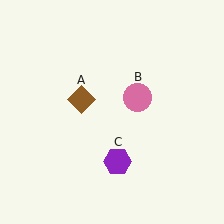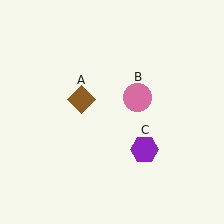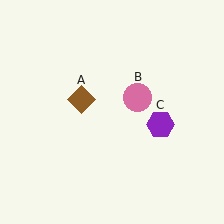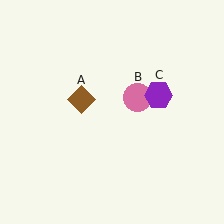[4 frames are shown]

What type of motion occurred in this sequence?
The purple hexagon (object C) rotated counterclockwise around the center of the scene.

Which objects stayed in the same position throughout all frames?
Brown diamond (object A) and pink circle (object B) remained stationary.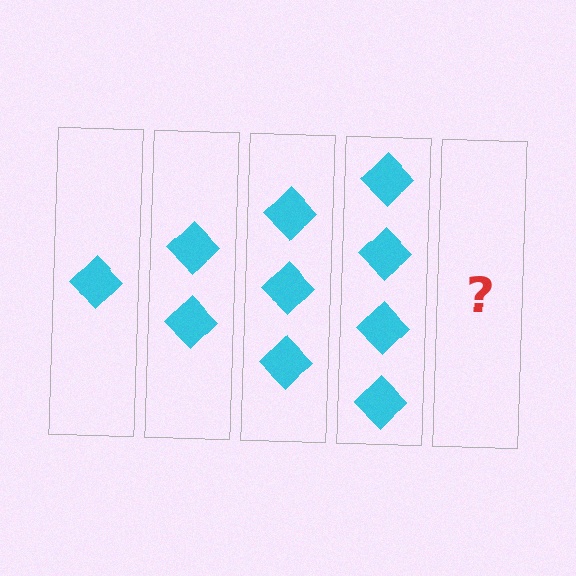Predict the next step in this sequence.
The next step is 5 diamonds.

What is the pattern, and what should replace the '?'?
The pattern is that each step adds one more diamond. The '?' should be 5 diamonds.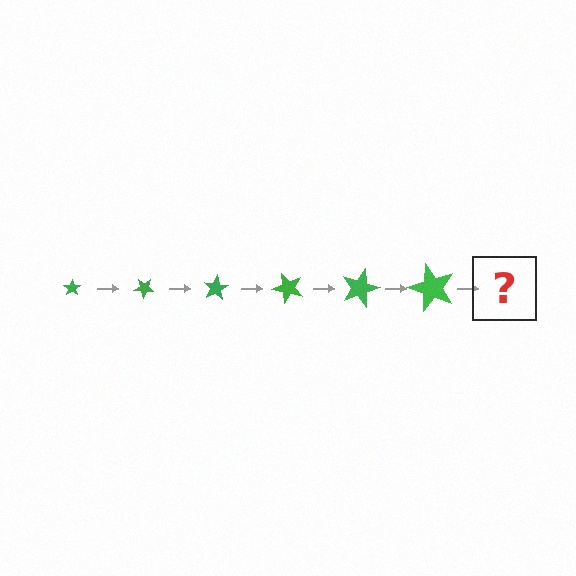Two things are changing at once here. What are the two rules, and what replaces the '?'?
The two rules are that the star grows larger each step and it rotates 40 degrees each step. The '?' should be a star, larger than the previous one and rotated 240 degrees from the start.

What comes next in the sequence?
The next element should be a star, larger than the previous one and rotated 240 degrees from the start.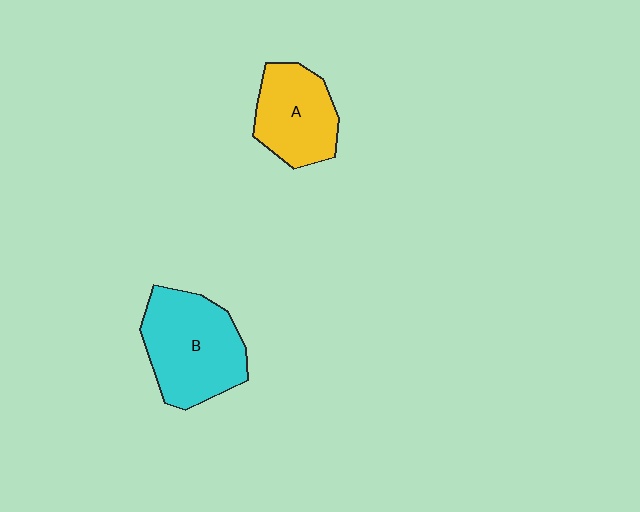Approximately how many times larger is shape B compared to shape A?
Approximately 1.4 times.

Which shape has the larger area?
Shape B (cyan).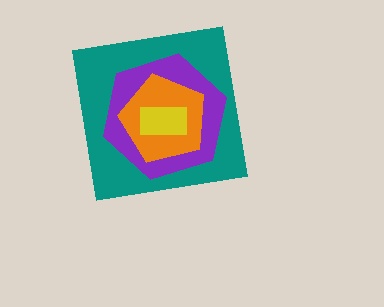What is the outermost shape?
The teal square.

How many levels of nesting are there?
4.